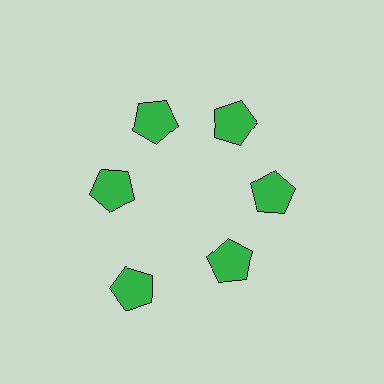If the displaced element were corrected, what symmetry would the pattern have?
It would have 6-fold rotational symmetry — the pattern would map onto itself every 60 degrees.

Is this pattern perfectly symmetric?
No. The 6 green pentagons are arranged in a ring, but one element near the 7 o'clock position is pushed outward from the center, breaking the 6-fold rotational symmetry.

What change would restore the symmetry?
The symmetry would be restored by moving it inward, back onto the ring so that all 6 pentagons sit at equal angles and equal distance from the center.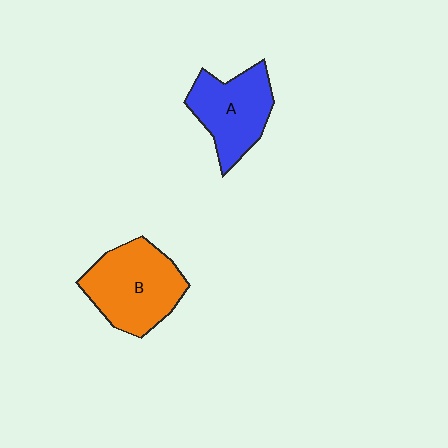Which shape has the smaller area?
Shape A (blue).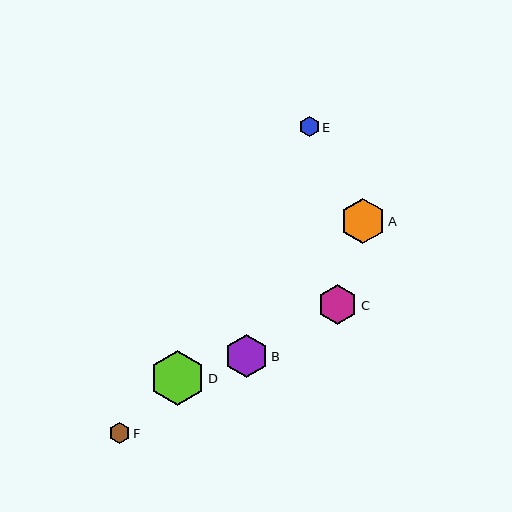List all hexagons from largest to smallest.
From largest to smallest: D, A, B, C, F, E.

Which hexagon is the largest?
Hexagon D is the largest with a size of approximately 55 pixels.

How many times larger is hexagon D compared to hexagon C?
Hexagon D is approximately 1.4 times the size of hexagon C.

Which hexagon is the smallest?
Hexagon E is the smallest with a size of approximately 20 pixels.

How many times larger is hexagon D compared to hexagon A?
Hexagon D is approximately 1.2 times the size of hexagon A.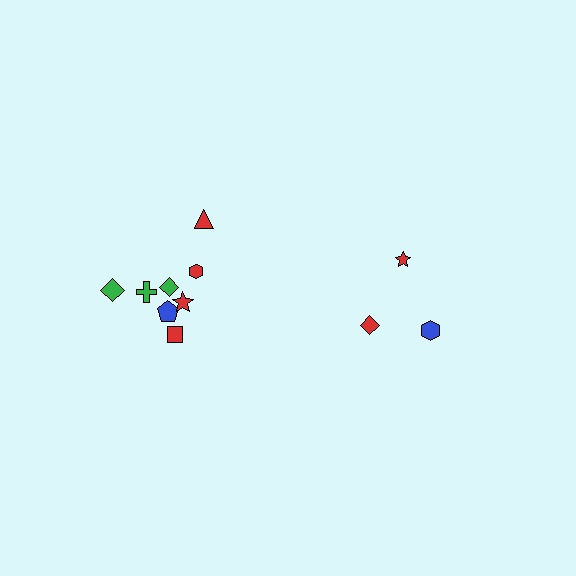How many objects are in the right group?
There are 3 objects.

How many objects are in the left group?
There are 8 objects.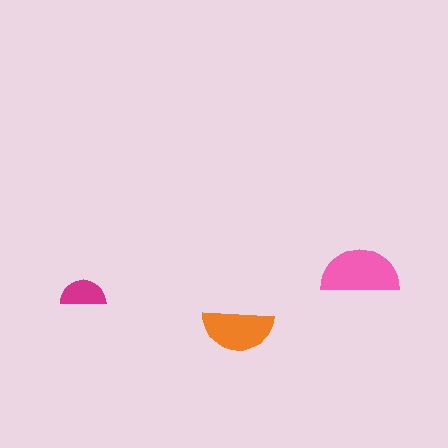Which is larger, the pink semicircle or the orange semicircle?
The pink one.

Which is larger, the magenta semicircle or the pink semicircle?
The pink one.